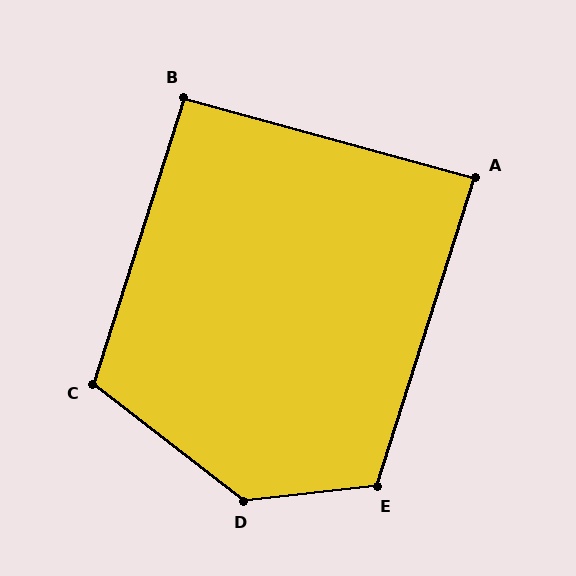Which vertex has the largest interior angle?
D, at approximately 136 degrees.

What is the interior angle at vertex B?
Approximately 92 degrees (approximately right).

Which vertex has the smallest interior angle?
A, at approximately 88 degrees.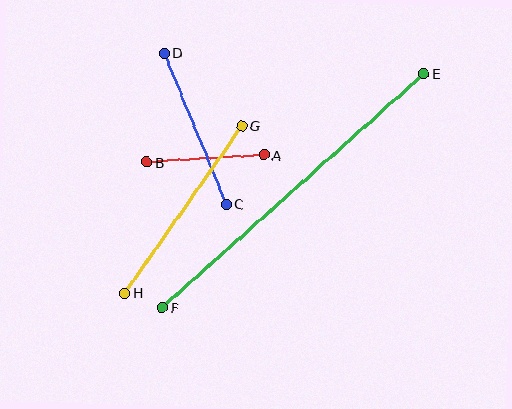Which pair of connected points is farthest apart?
Points E and F are farthest apart.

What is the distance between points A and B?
The distance is approximately 117 pixels.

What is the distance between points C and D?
The distance is approximately 163 pixels.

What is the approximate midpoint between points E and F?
The midpoint is at approximately (293, 191) pixels.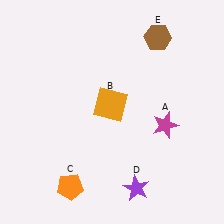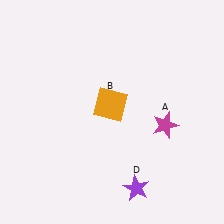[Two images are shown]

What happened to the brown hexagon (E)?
The brown hexagon (E) was removed in Image 2. It was in the top-right area of Image 1.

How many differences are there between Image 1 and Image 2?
There are 2 differences between the two images.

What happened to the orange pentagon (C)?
The orange pentagon (C) was removed in Image 2. It was in the bottom-left area of Image 1.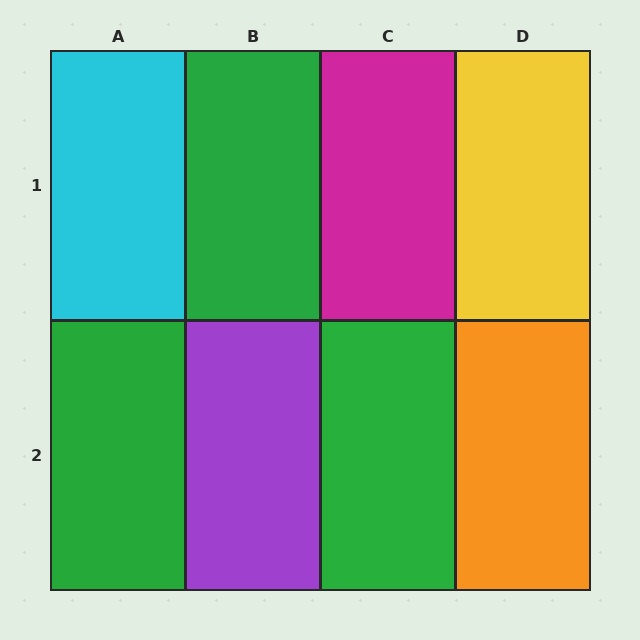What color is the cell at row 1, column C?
Magenta.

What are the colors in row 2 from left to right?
Green, purple, green, orange.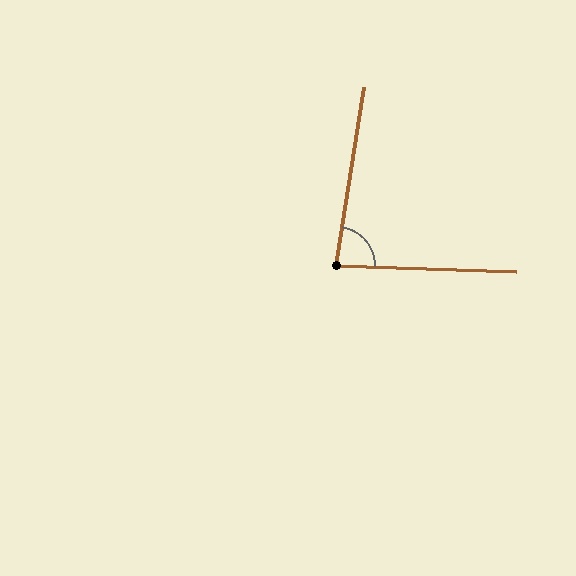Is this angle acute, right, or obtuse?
It is acute.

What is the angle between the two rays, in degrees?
Approximately 83 degrees.